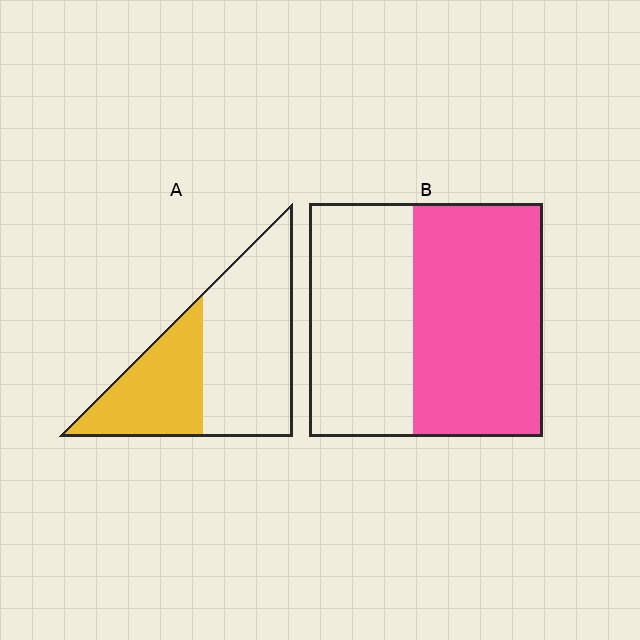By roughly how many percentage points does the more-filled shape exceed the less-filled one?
By roughly 20 percentage points (B over A).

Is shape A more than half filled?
No.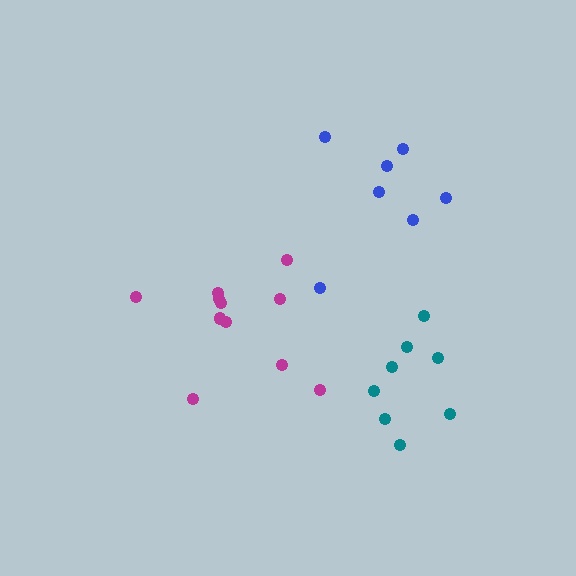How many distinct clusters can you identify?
There are 3 distinct clusters.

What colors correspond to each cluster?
The clusters are colored: magenta, blue, teal.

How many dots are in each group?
Group 1: 11 dots, Group 2: 7 dots, Group 3: 8 dots (26 total).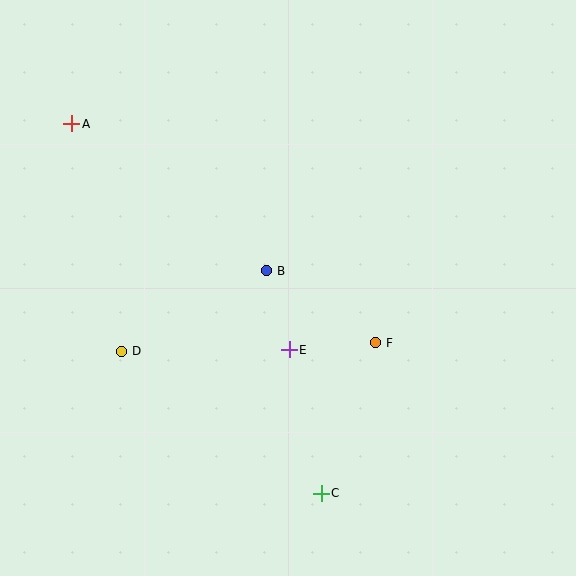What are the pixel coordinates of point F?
Point F is at (376, 343).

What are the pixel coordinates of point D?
Point D is at (122, 351).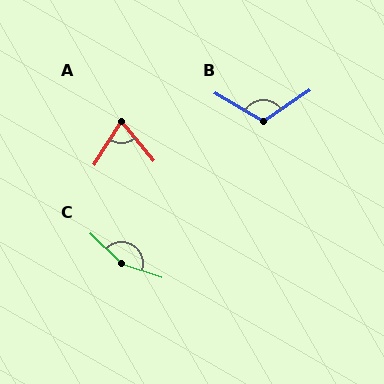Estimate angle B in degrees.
Approximately 116 degrees.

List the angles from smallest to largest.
A (72°), B (116°), C (154°).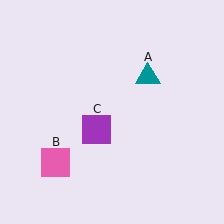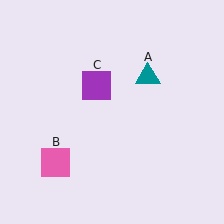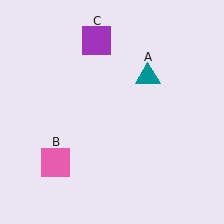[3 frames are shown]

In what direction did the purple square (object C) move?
The purple square (object C) moved up.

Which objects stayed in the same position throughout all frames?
Teal triangle (object A) and pink square (object B) remained stationary.